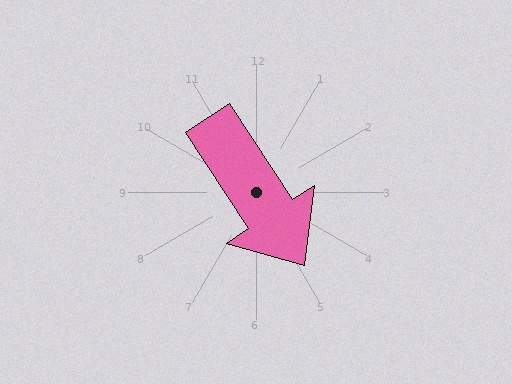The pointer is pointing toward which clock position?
Roughly 5 o'clock.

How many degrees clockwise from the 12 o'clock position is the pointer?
Approximately 147 degrees.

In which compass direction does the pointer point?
Southeast.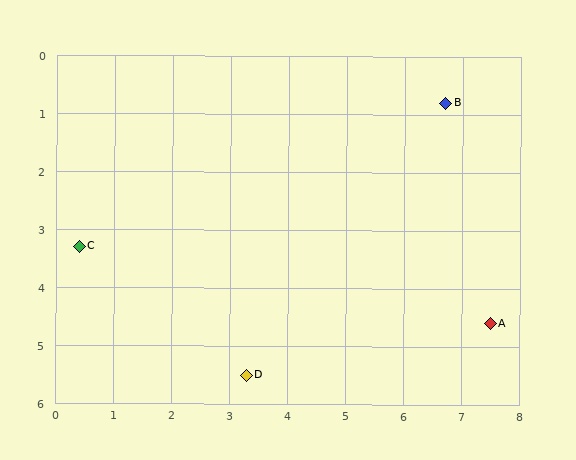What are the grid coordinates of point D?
Point D is at approximately (3.3, 5.5).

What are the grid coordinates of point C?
Point C is at approximately (0.4, 3.3).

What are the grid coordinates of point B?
Point B is at approximately (6.7, 0.8).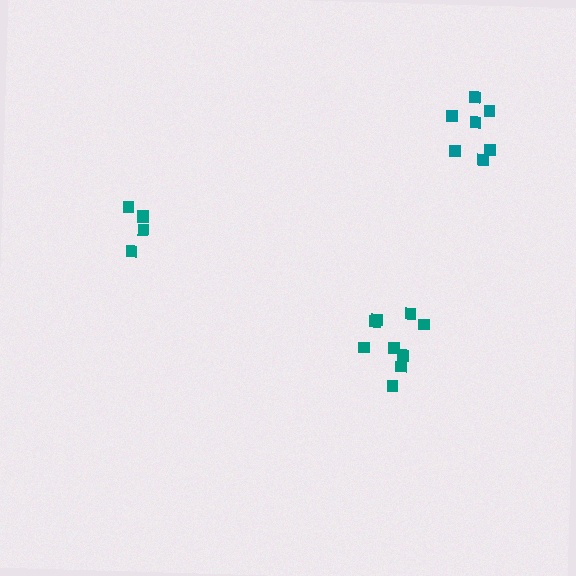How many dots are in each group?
Group 1: 7 dots, Group 2: 9 dots, Group 3: 5 dots (21 total).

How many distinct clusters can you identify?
There are 3 distinct clusters.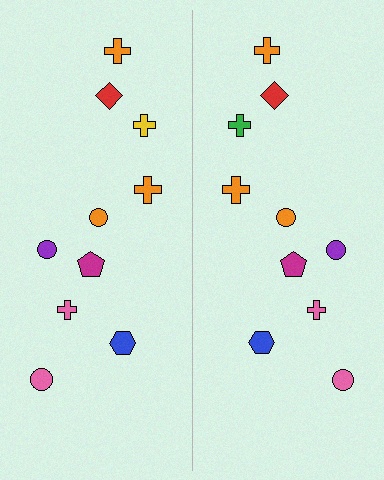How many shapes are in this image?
There are 20 shapes in this image.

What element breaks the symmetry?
The green cross on the right side breaks the symmetry — its mirror counterpart is yellow.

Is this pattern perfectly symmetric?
No, the pattern is not perfectly symmetric. The green cross on the right side breaks the symmetry — its mirror counterpart is yellow.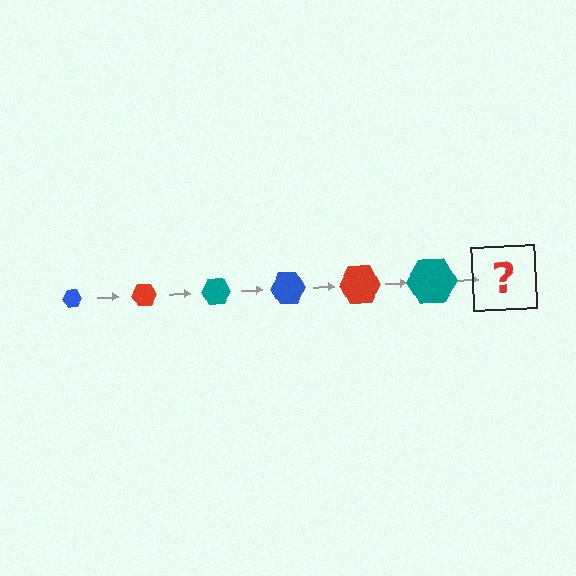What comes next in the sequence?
The next element should be a blue hexagon, larger than the previous one.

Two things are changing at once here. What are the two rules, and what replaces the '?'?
The two rules are that the hexagon grows larger each step and the color cycles through blue, red, and teal. The '?' should be a blue hexagon, larger than the previous one.